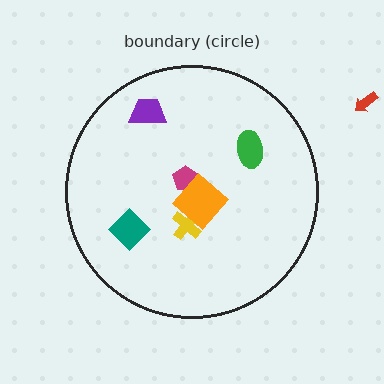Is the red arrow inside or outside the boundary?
Outside.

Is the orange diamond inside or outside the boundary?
Inside.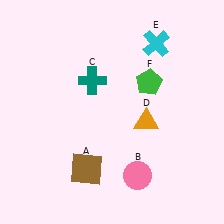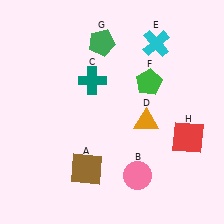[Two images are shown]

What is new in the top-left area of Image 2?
A green pentagon (G) was added in the top-left area of Image 2.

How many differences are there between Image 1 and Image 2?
There are 2 differences between the two images.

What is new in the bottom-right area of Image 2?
A red square (H) was added in the bottom-right area of Image 2.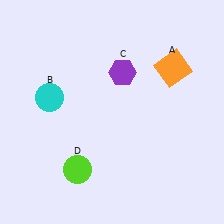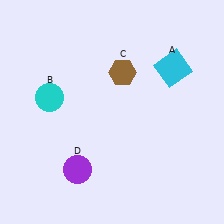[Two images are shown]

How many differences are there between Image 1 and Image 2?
There are 3 differences between the two images.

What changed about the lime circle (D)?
In Image 1, D is lime. In Image 2, it changed to purple.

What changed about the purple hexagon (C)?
In Image 1, C is purple. In Image 2, it changed to brown.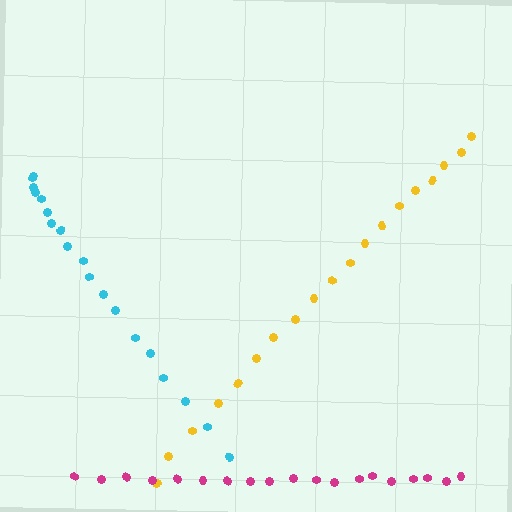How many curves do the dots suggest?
There are 3 distinct paths.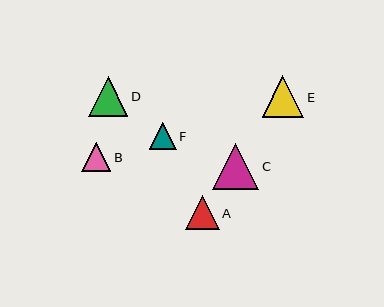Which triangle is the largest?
Triangle C is the largest with a size of approximately 46 pixels.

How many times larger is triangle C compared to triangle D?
Triangle C is approximately 1.2 times the size of triangle D.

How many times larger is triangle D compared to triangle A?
Triangle D is approximately 1.2 times the size of triangle A.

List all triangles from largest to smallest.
From largest to smallest: C, E, D, A, B, F.